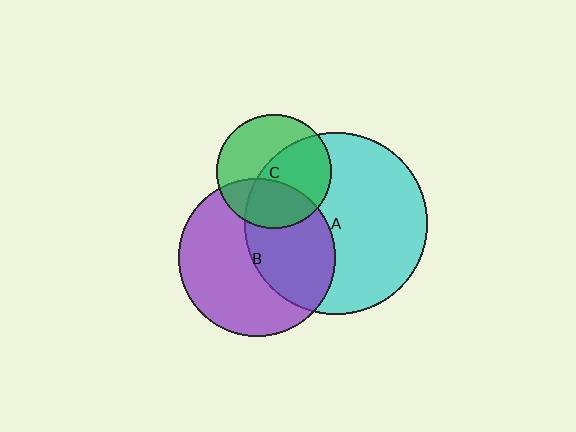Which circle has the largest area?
Circle A (cyan).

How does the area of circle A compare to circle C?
Approximately 2.5 times.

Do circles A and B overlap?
Yes.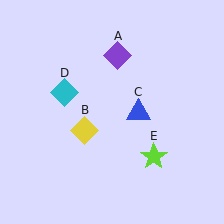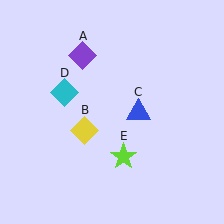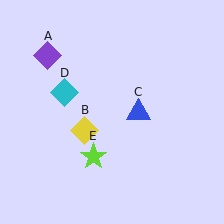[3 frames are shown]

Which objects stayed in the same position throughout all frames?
Yellow diamond (object B) and blue triangle (object C) and cyan diamond (object D) remained stationary.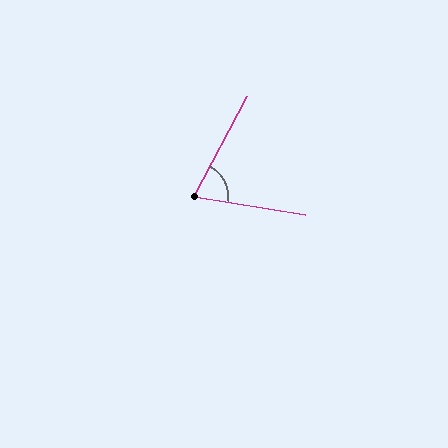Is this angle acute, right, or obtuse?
It is acute.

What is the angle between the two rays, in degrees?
Approximately 71 degrees.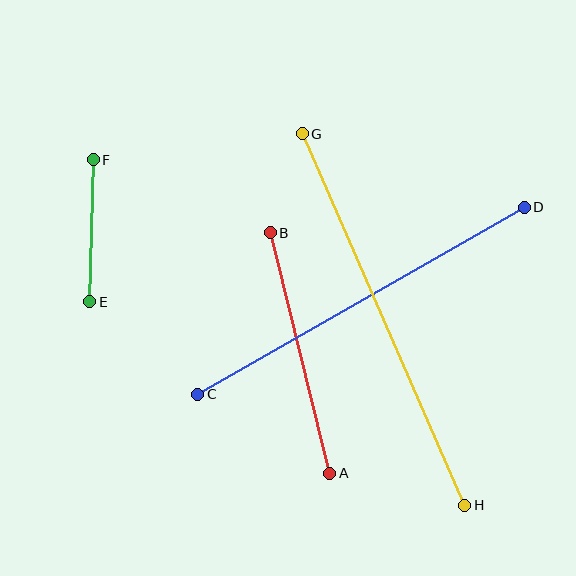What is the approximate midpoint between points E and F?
The midpoint is at approximately (91, 231) pixels.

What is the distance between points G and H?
The distance is approximately 406 pixels.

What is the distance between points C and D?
The distance is approximately 376 pixels.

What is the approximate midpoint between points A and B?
The midpoint is at approximately (300, 353) pixels.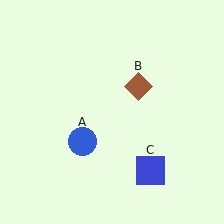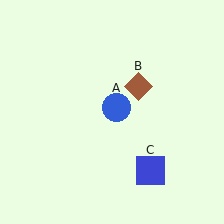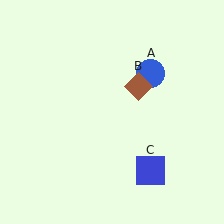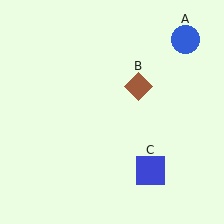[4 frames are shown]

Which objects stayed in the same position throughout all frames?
Brown diamond (object B) and blue square (object C) remained stationary.